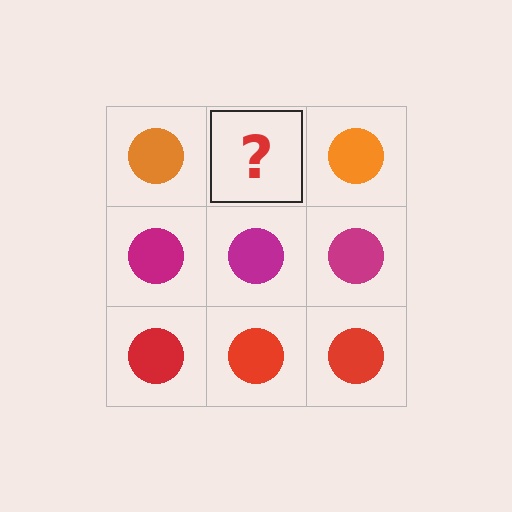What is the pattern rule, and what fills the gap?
The rule is that each row has a consistent color. The gap should be filled with an orange circle.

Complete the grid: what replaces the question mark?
The question mark should be replaced with an orange circle.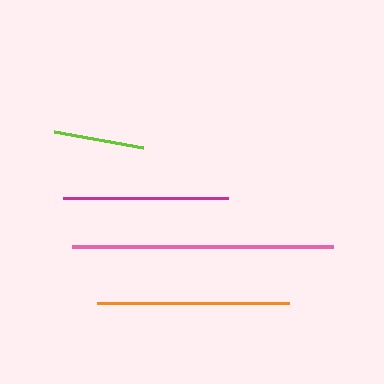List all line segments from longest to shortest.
From longest to shortest: pink, orange, magenta, lime.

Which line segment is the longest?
The pink line is the longest at approximately 261 pixels.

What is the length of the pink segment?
The pink segment is approximately 261 pixels long.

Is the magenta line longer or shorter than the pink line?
The pink line is longer than the magenta line.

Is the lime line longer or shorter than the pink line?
The pink line is longer than the lime line.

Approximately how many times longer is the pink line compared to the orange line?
The pink line is approximately 1.4 times the length of the orange line.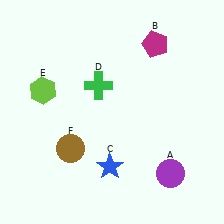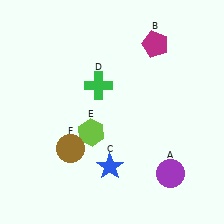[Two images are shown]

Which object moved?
The lime hexagon (E) moved right.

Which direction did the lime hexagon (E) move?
The lime hexagon (E) moved right.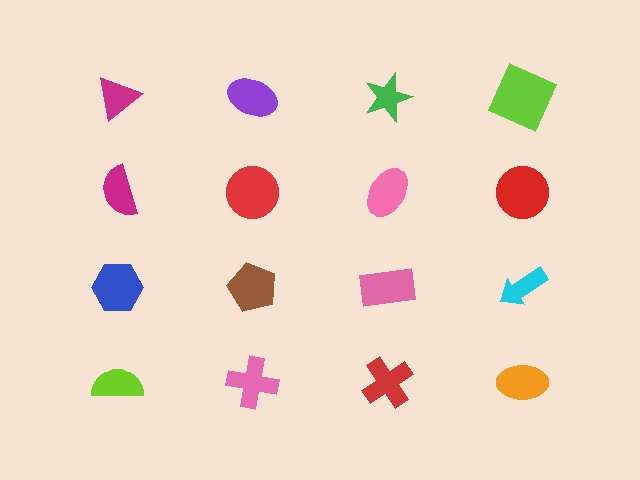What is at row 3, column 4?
A cyan arrow.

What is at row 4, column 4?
An orange ellipse.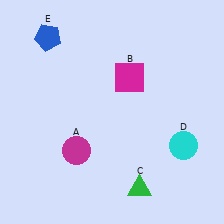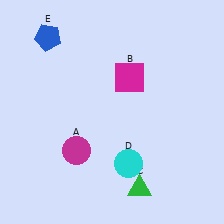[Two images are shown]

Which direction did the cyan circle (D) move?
The cyan circle (D) moved left.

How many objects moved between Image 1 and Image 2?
1 object moved between the two images.